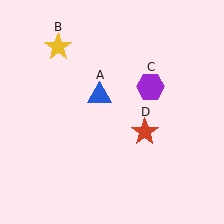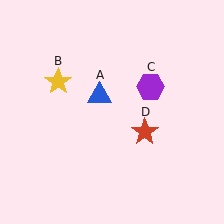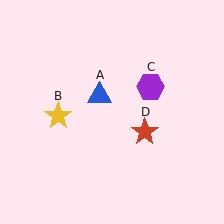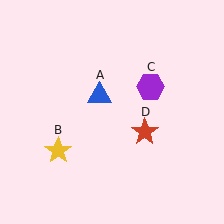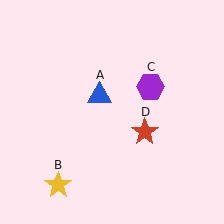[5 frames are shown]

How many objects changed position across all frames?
1 object changed position: yellow star (object B).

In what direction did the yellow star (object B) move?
The yellow star (object B) moved down.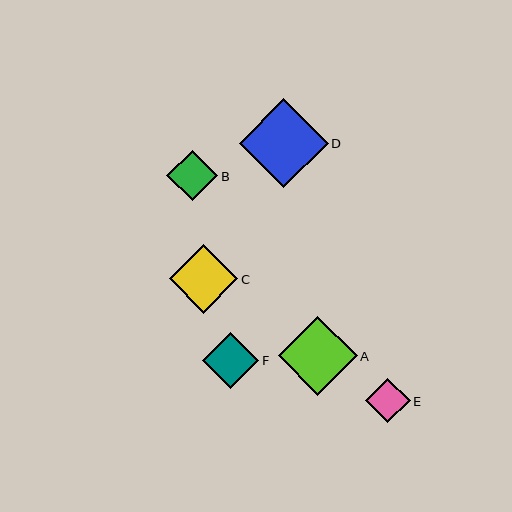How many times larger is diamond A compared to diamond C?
Diamond A is approximately 1.2 times the size of diamond C.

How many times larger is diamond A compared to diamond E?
Diamond A is approximately 1.8 times the size of diamond E.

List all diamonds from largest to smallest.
From largest to smallest: D, A, C, F, B, E.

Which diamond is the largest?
Diamond D is the largest with a size of approximately 89 pixels.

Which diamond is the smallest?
Diamond E is the smallest with a size of approximately 45 pixels.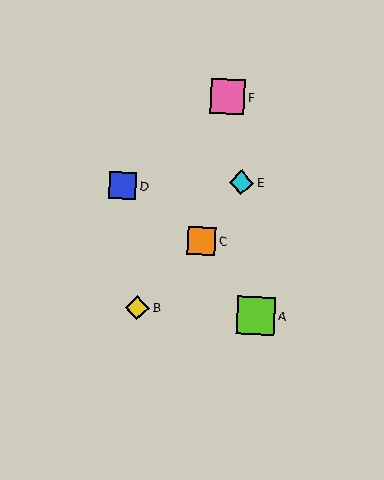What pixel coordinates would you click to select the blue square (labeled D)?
Click at (123, 185) to select the blue square D.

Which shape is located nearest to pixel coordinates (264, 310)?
The lime square (labeled A) at (256, 316) is nearest to that location.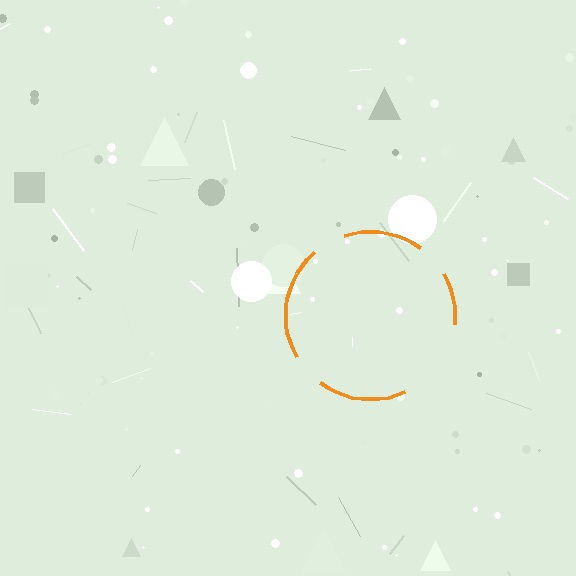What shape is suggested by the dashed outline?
The dashed outline suggests a circle.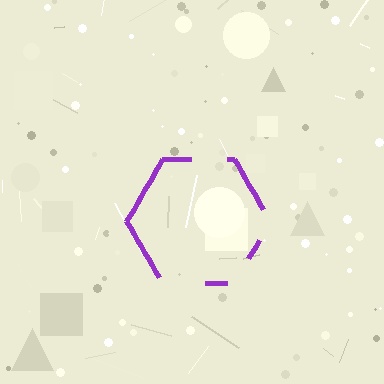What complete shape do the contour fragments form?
The contour fragments form a hexagon.